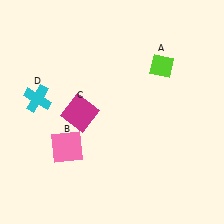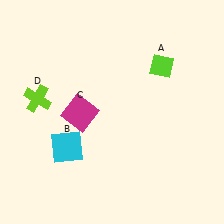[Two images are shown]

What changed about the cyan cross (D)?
In Image 1, D is cyan. In Image 2, it changed to lime.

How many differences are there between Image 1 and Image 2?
There are 2 differences between the two images.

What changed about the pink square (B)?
In Image 1, B is pink. In Image 2, it changed to cyan.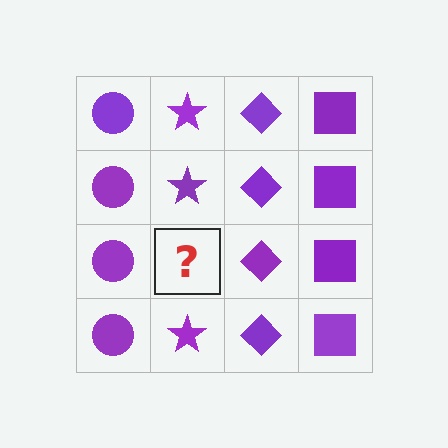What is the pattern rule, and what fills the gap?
The rule is that each column has a consistent shape. The gap should be filled with a purple star.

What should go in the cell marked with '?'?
The missing cell should contain a purple star.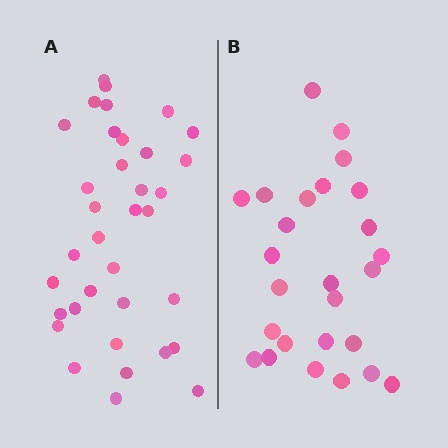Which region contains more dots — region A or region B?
Region A (the left region) has more dots.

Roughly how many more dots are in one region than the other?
Region A has roughly 8 or so more dots than region B.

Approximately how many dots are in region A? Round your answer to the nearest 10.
About 40 dots. (The exact count is 35, which rounds to 40.)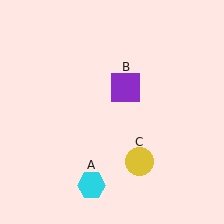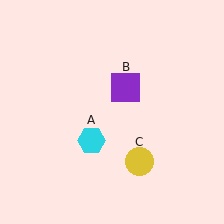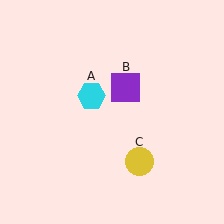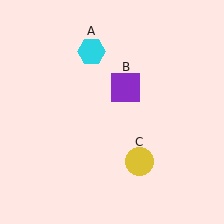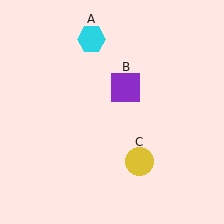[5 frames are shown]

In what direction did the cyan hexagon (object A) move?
The cyan hexagon (object A) moved up.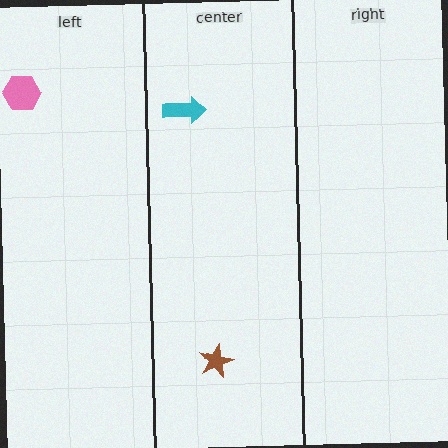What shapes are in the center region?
The brown star, the cyan arrow.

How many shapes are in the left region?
1.